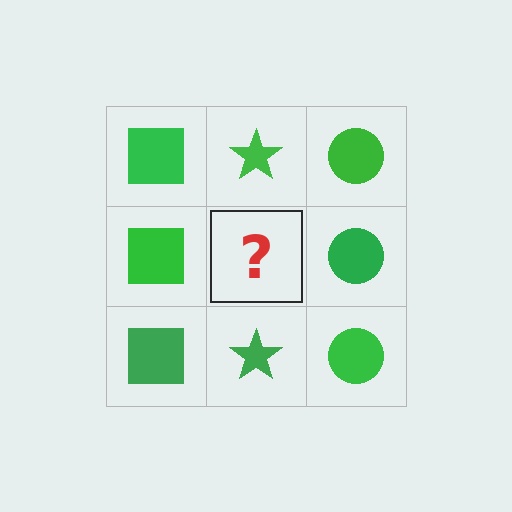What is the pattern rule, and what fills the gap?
The rule is that each column has a consistent shape. The gap should be filled with a green star.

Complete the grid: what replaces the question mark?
The question mark should be replaced with a green star.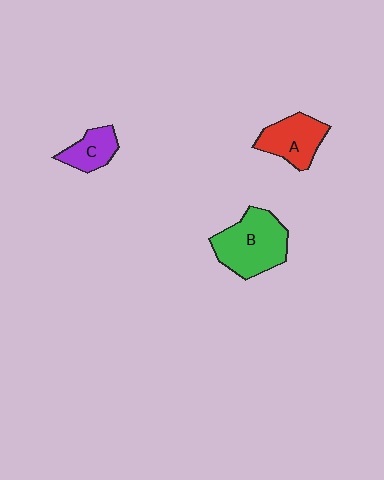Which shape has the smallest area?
Shape C (purple).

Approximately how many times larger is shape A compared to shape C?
Approximately 1.5 times.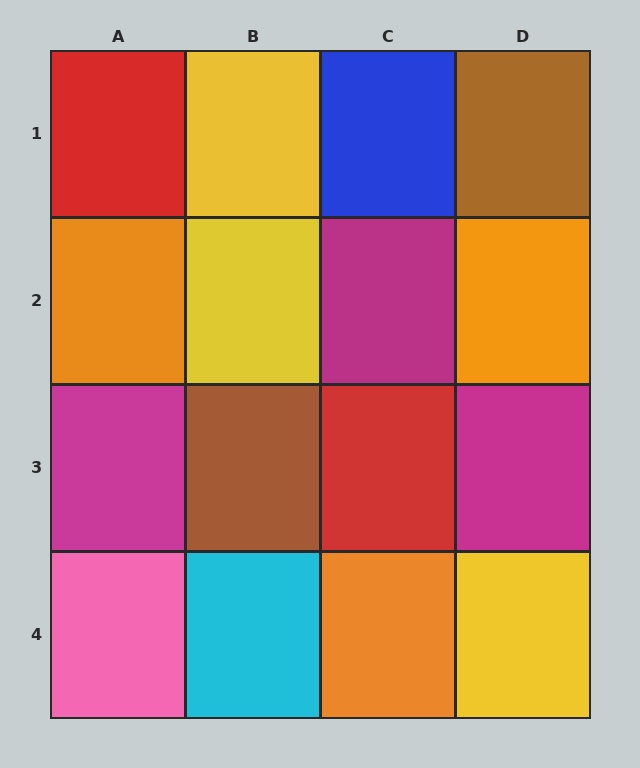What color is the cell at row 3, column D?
Magenta.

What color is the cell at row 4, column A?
Pink.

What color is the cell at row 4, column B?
Cyan.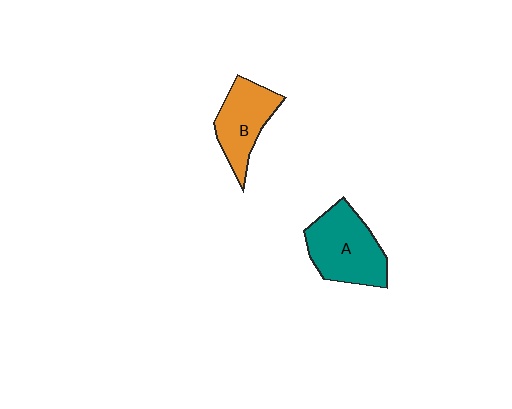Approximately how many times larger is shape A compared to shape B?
Approximately 1.3 times.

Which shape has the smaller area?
Shape B (orange).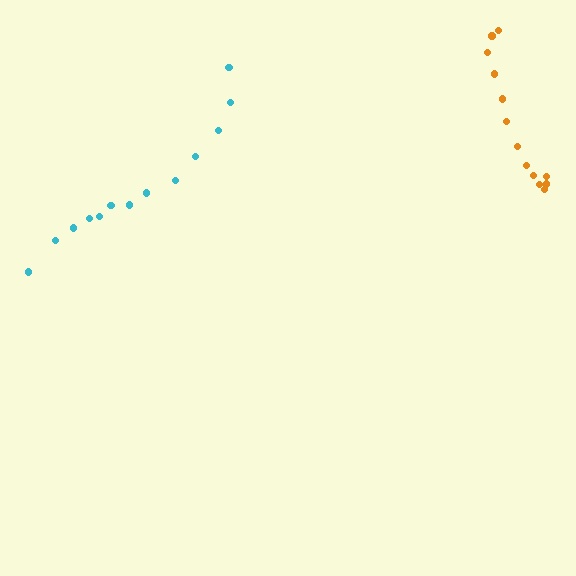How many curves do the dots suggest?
There are 2 distinct paths.